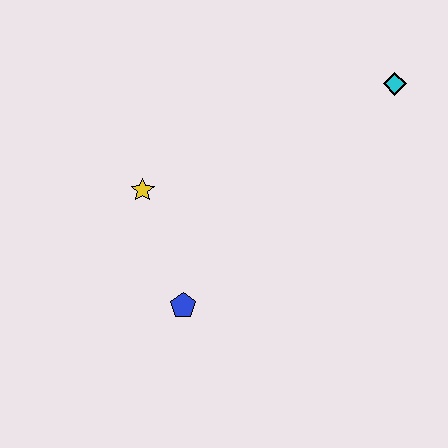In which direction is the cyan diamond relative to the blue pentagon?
The cyan diamond is above the blue pentagon.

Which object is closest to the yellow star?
The blue pentagon is closest to the yellow star.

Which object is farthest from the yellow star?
The cyan diamond is farthest from the yellow star.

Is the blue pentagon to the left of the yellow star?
No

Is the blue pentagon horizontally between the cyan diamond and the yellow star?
Yes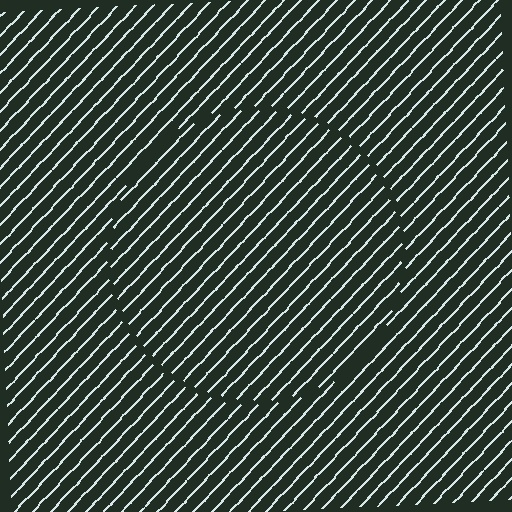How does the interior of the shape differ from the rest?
The interior of the shape contains the same grating, shifted by half a period — the contour is defined by the phase discontinuity where line-ends from the inner and outer gratings abut.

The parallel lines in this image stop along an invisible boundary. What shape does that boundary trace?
An illusory circle. The interior of the shape contains the same grating, shifted by half a period — the contour is defined by the phase discontinuity where line-ends from the inner and outer gratings abut.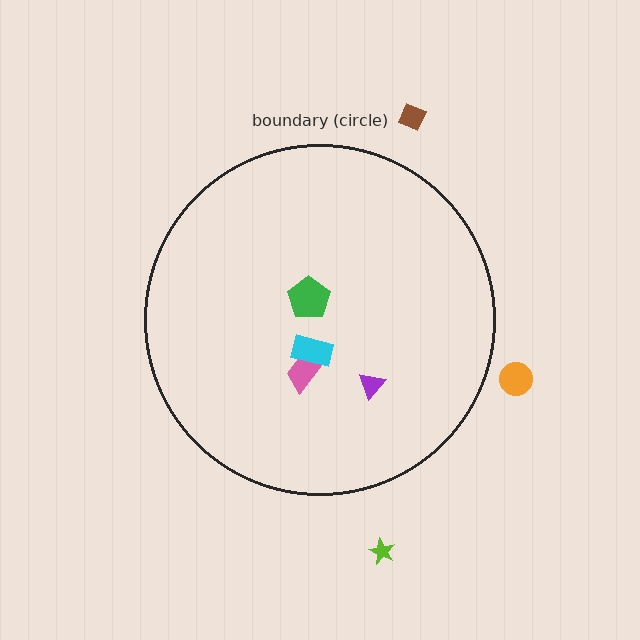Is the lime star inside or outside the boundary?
Outside.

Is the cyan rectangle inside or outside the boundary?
Inside.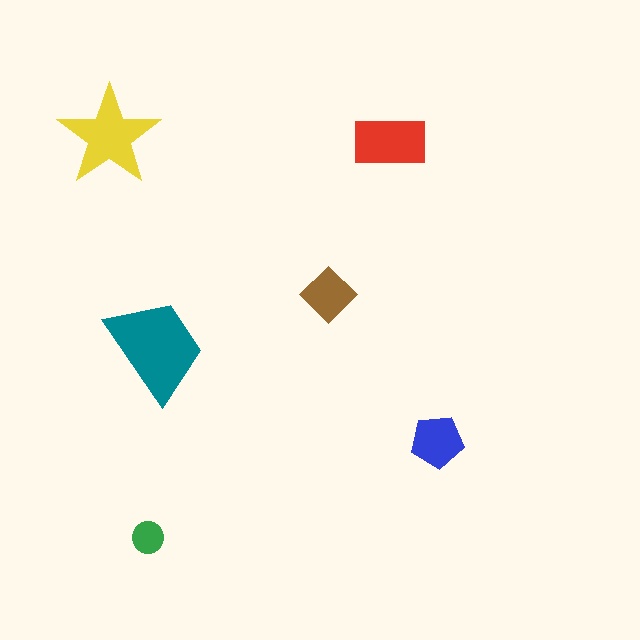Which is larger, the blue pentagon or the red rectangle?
The red rectangle.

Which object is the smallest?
The green circle.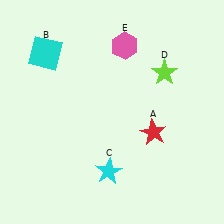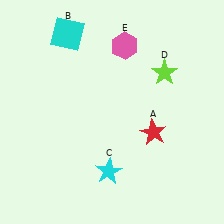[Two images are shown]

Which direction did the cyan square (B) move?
The cyan square (B) moved right.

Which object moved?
The cyan square (B) moved right.